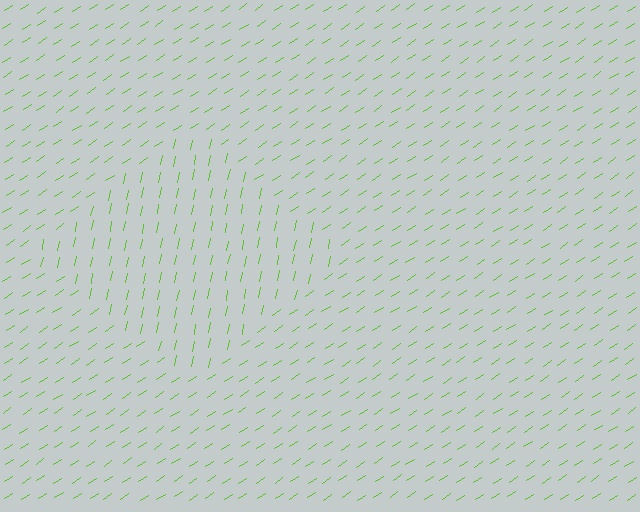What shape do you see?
I see a diamond.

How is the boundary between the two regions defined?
The boundary is defined purely by a change in line orientation (approximately 45 degrees difference). All lines are the same color and thickness.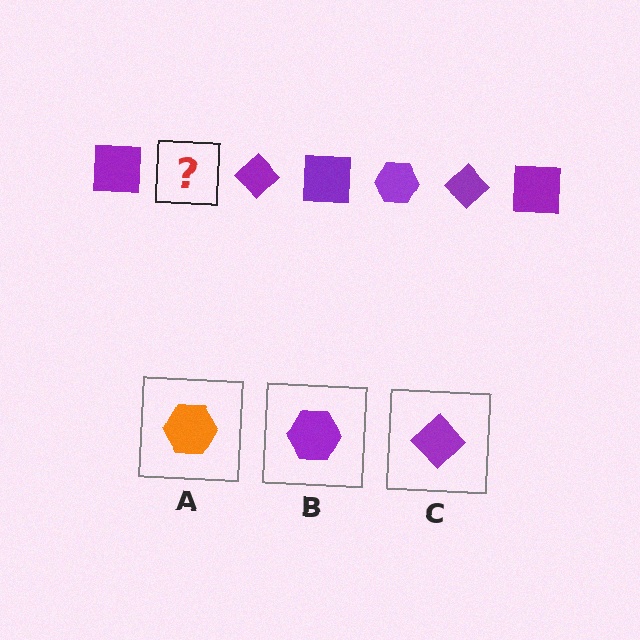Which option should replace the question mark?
Option B.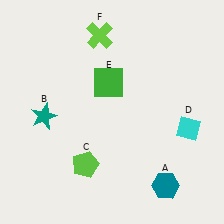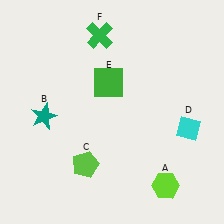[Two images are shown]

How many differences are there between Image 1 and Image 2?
There are 2 differences between the two images.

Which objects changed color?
A changed from teal to lime. F changed from lime to green.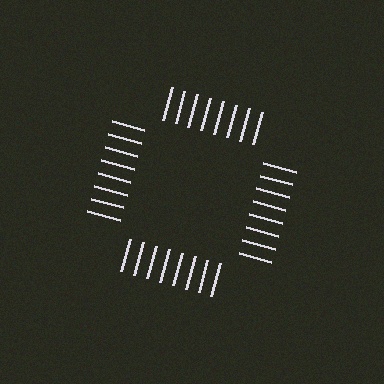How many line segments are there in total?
32 — 8 along each of the 4 edges.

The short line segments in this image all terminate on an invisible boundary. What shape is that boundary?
An illusory square — the line segments terminate on its edges but no continuous stroke is drawn.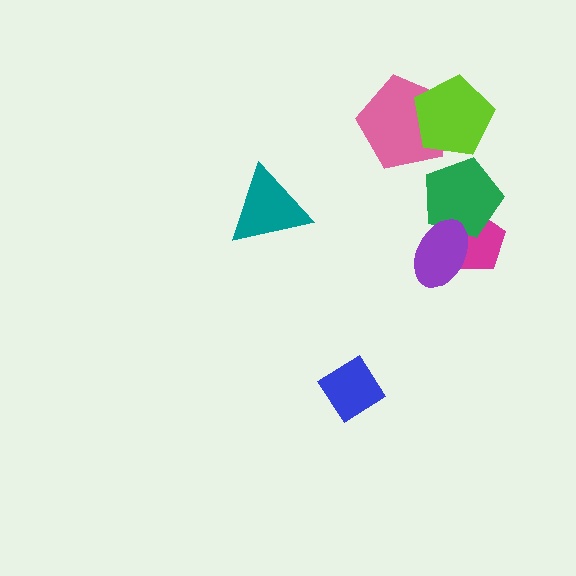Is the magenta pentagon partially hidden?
Yes, it is partially covered by another shape.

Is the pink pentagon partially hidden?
Yes, it is partially covered by another shape.